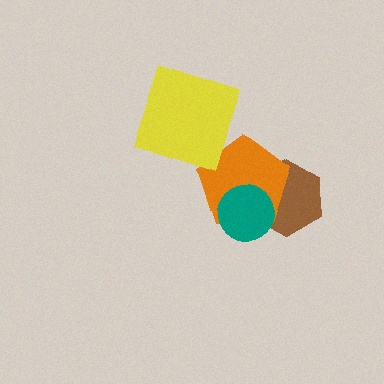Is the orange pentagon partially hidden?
Yes, it is partially covered by another shape.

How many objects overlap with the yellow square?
0 objects overlap with the yellow square.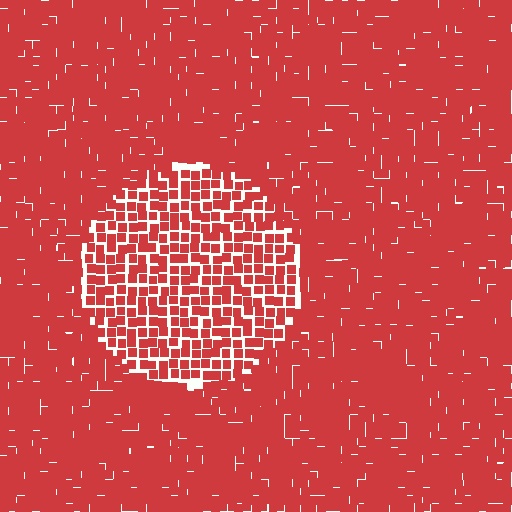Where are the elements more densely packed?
The elements are more densely packed outside the circle boundary.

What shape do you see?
I see a circle.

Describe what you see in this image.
The image contains small red elements arranged at two different densities. A circle-shaped region is visible where the elements are less densely packed than the surrounding area.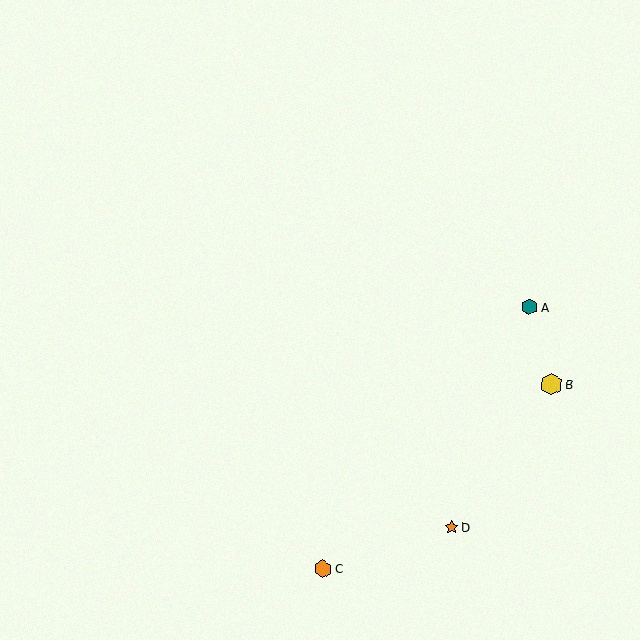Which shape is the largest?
The yellow hexagon (labeled B) is the largest.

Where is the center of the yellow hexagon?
The center of the yellow hexagon is at (551, 384).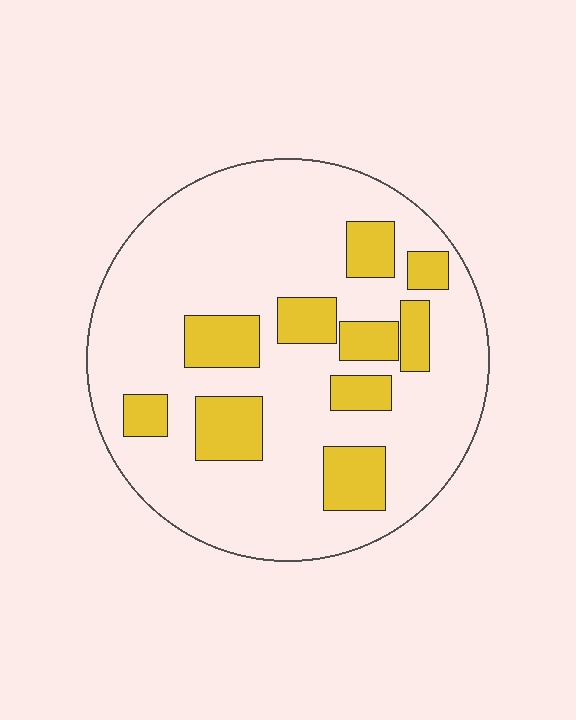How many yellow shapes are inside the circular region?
10.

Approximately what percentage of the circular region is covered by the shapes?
Approximately 20%.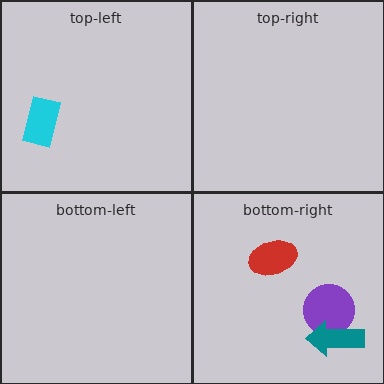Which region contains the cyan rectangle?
The top-left region.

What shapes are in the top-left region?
The cyan rectangle.